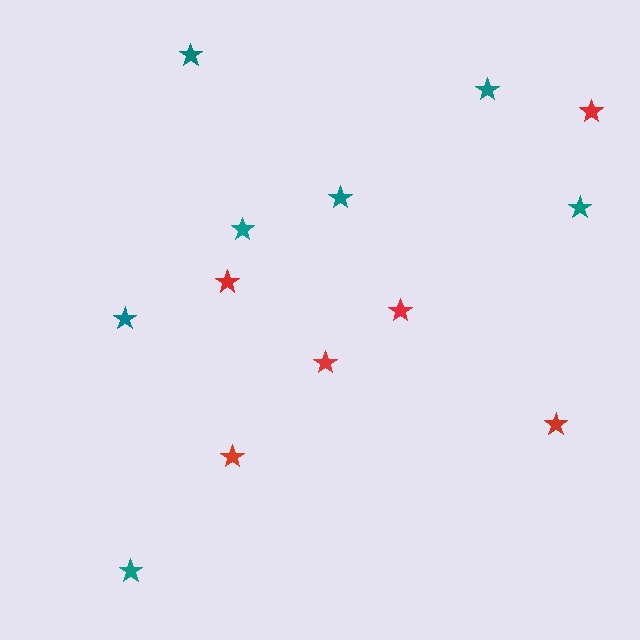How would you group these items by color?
There are 2 groups: one group of teal stars (7) and one group of red stars (6).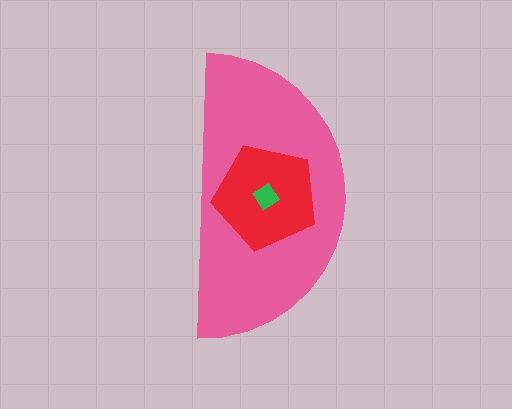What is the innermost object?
The green diamond.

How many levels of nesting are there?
3.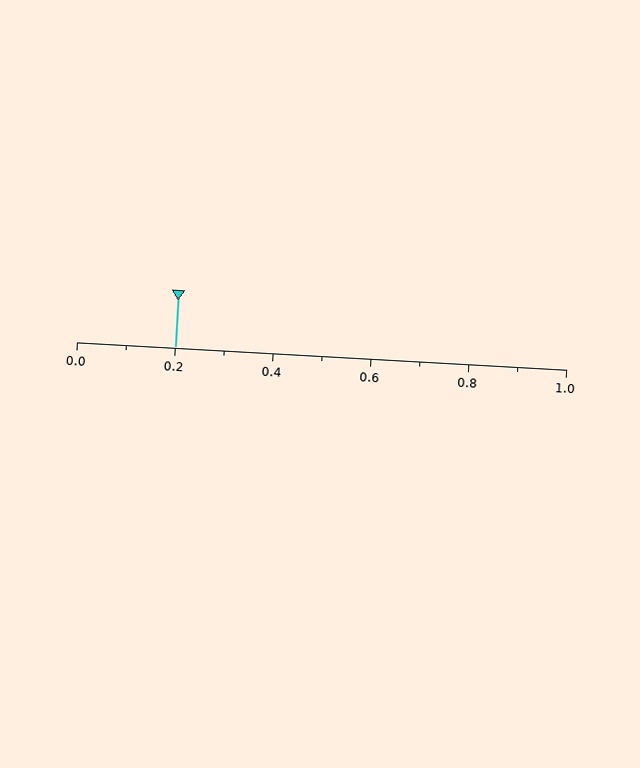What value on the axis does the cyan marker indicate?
The marker indicates approximately 0.2.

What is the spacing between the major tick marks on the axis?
The major ticks are spaced 0.2 apart.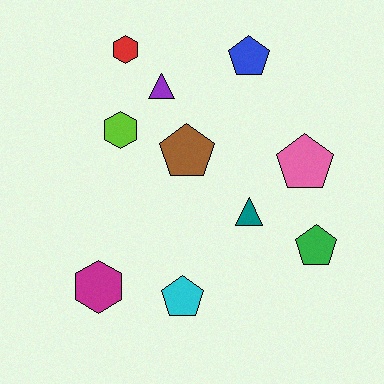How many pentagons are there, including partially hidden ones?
There are 5 pentagons.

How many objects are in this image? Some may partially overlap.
There are 10 objects.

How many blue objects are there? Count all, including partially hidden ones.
There is 1 blue object.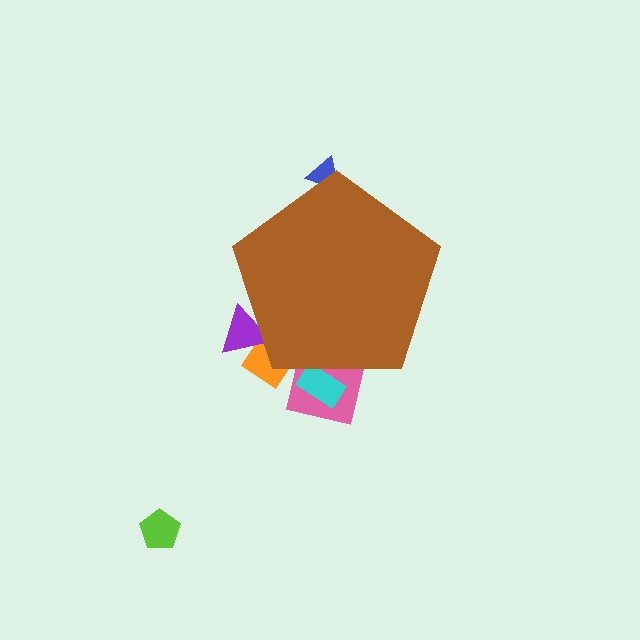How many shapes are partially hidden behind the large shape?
5 shapes are partially hidden.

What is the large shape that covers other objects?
A brown pentagon.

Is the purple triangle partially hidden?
Yes, the purple triangle is partially hidden behind the brown pentagon.